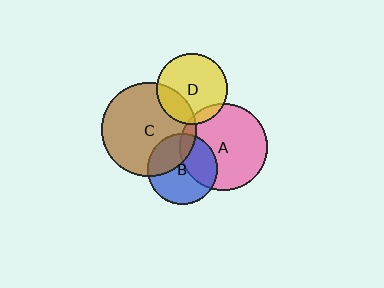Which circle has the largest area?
Circle C (brown).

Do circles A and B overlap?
Yes.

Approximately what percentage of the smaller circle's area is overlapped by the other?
Approximately 35%.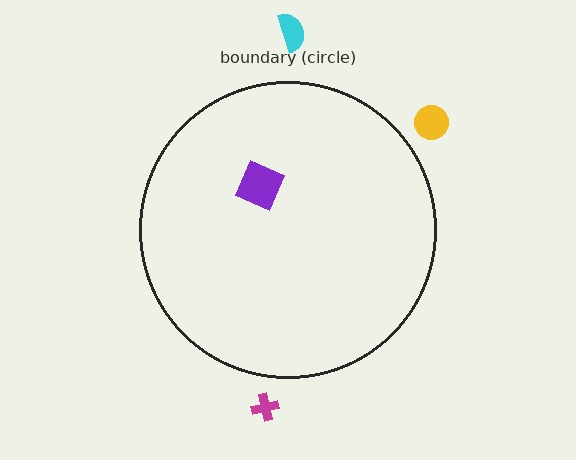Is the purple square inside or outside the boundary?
Inside.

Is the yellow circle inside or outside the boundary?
Outside.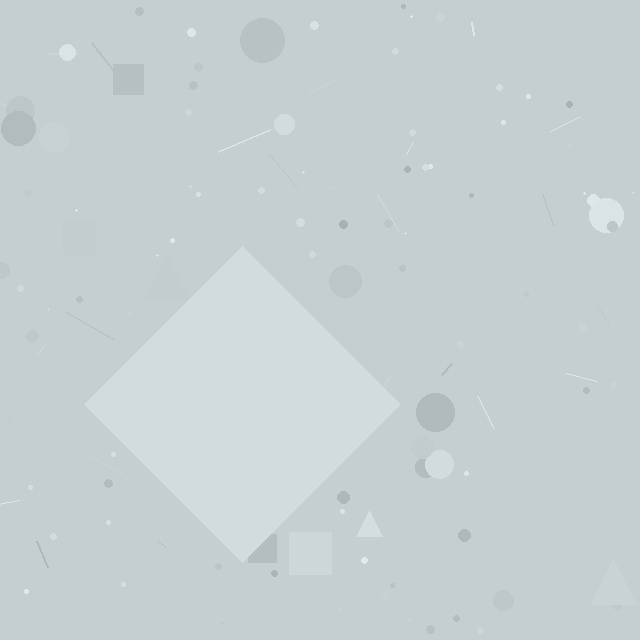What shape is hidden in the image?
A diamond is hidden in the image.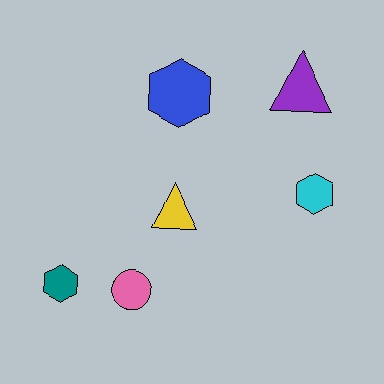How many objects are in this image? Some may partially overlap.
There are 6 objects.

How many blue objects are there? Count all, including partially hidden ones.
There is 1 blue object.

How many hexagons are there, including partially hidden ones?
There are 3 hexagons.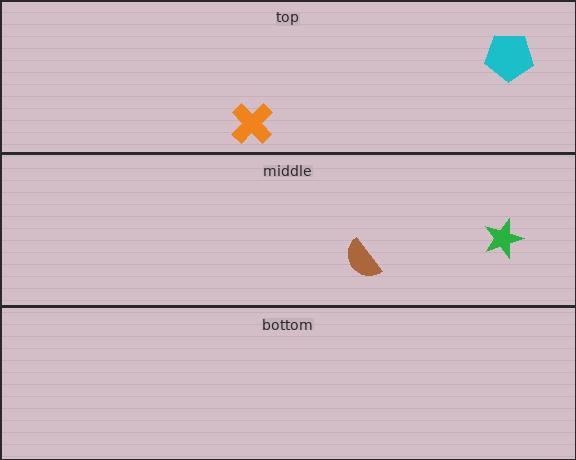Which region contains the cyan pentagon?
The top region.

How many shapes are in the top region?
2.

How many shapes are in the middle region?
2.